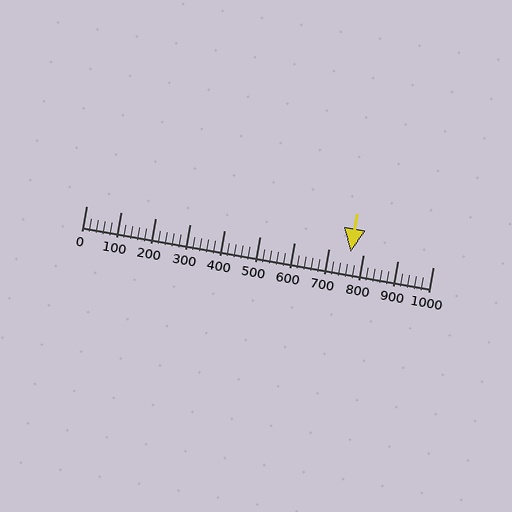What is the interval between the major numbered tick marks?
The major tick marks are spaced 100 units apart.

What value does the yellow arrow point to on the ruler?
The yellow arrow points to approximately 764.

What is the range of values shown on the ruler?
The ruler shows values from 0 to 1000.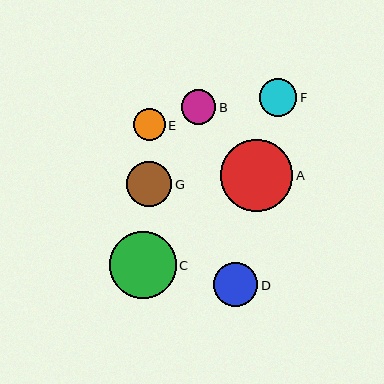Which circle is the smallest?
Circle E is the smallest with a size of approximately 31 pixels.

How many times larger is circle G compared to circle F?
Circle G is approximately 1.2 times the size of circle F.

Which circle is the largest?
Circle A is the largest with a size of approximately 72 pixels.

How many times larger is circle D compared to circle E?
Circle D is approximately 1.4 times the size of circle E.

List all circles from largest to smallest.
From largest to smallest: A, C, G, D, F, B, E.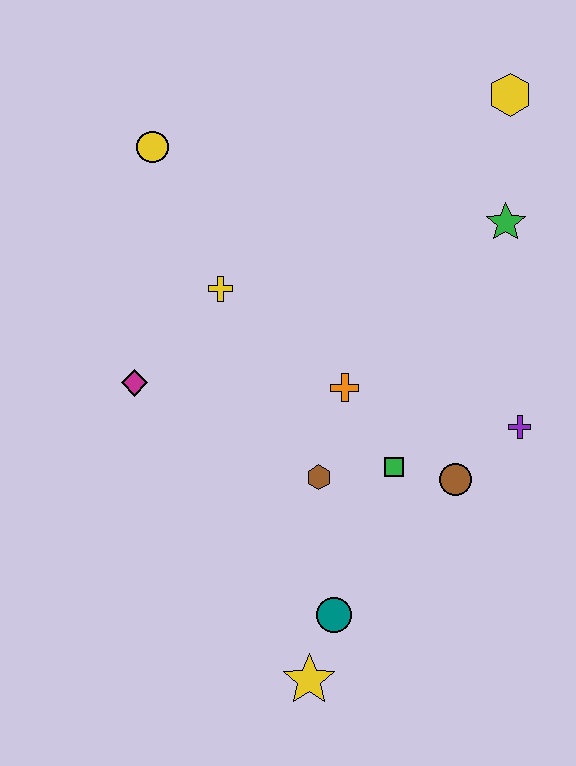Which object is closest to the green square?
The brown circle is closest to the green square.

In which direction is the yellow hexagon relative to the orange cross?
The yellow hexagon is above the orange cross.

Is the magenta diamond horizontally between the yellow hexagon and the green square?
No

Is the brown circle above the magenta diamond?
No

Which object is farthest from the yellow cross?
The yellow star is farthest from the yellow cross.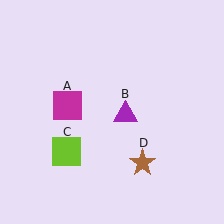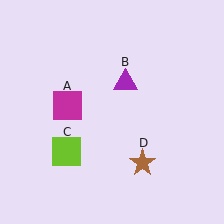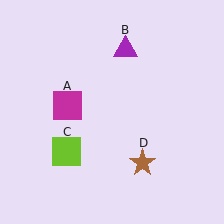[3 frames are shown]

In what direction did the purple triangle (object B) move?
The purple triangle (object B) moved up.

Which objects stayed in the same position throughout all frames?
Magenta square (object A) and lime square (object C) and brown star (object D) remained stationary.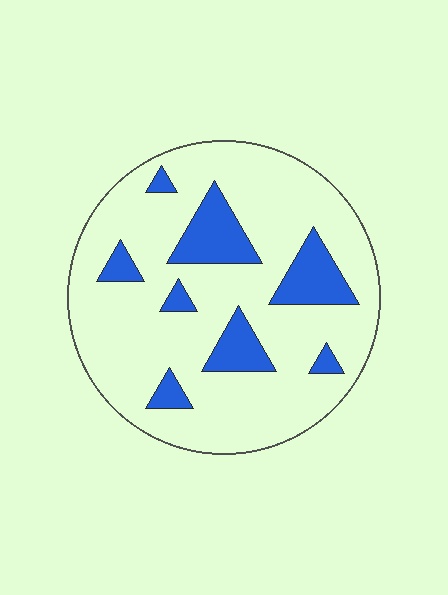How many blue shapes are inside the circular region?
8.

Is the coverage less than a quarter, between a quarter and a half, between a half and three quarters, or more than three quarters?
Less than a quarter.